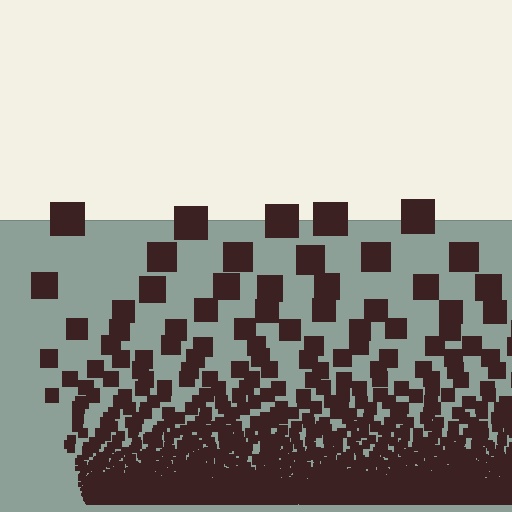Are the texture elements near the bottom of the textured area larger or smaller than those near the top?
Smaller. The gradient is inverted — elements near the bottom are smaller and denser.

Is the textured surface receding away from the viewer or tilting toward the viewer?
The surface appears to tilt toward the viewer. Texture elements get larger and sparser toward the top.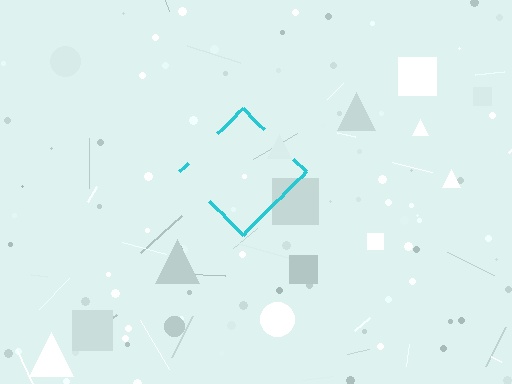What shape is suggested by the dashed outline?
The dashed outline suggests a diamond.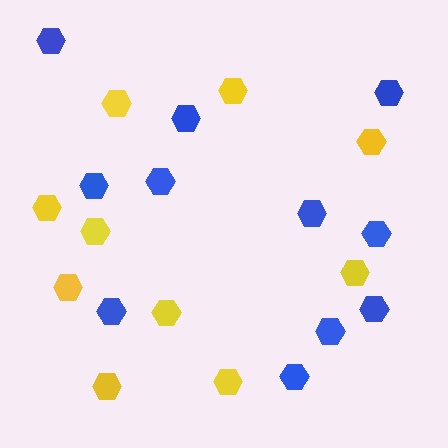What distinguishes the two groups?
There are 2 groups: one group of blue hexagons (11) and one group of yellow hexagons (10).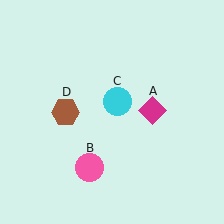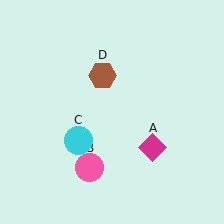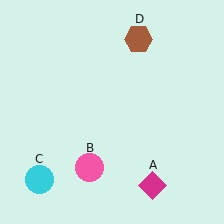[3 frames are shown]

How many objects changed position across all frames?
3 objects changed position: magenta diamond (object A), cyan circle (object C), brown hexagon (object D).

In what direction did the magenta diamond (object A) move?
The magenta diamond (object A) moved down.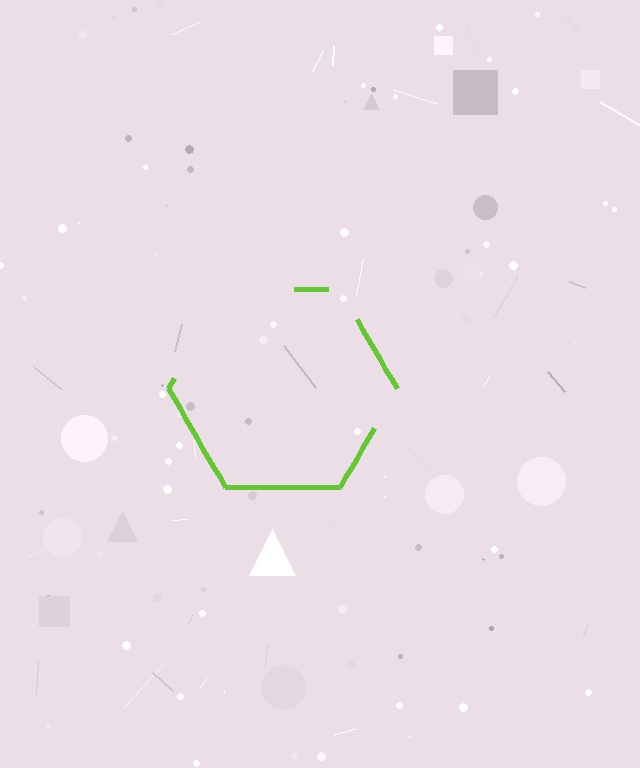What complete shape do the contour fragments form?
The contour fragments form a hexagon.